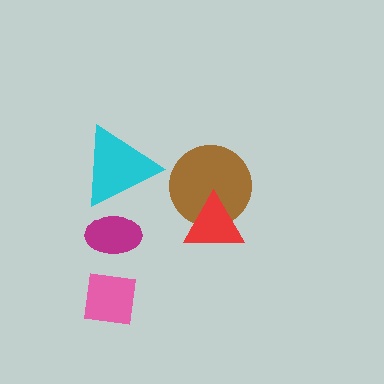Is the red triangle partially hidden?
No, no other shape covers it.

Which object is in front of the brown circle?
The red triangle is in front of the brown circle.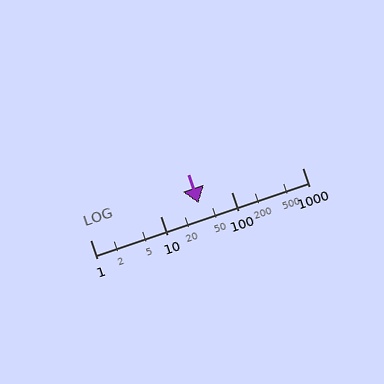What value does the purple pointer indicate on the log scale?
The pointer indicates approximately 34.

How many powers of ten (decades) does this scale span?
The scale spans 3 decades, from 1 to 1000.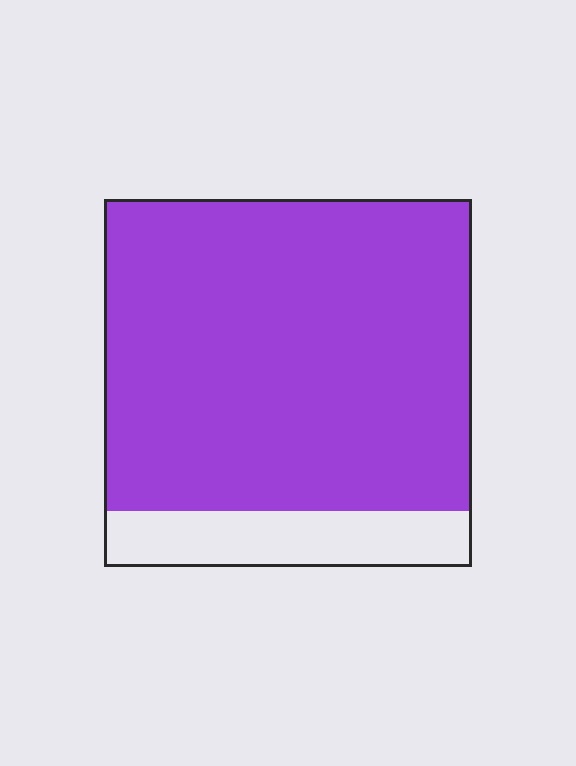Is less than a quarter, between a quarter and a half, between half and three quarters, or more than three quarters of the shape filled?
More than three quarters.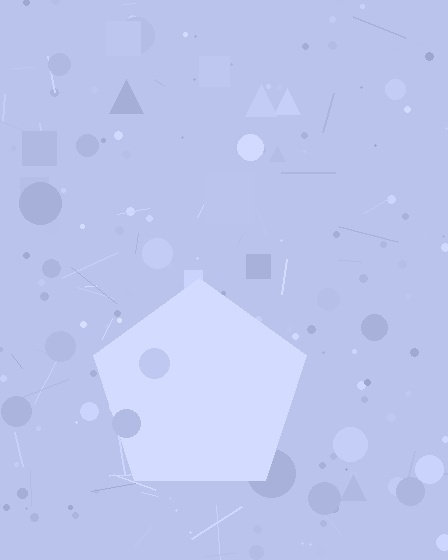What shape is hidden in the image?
A pentagon is hidden in the image.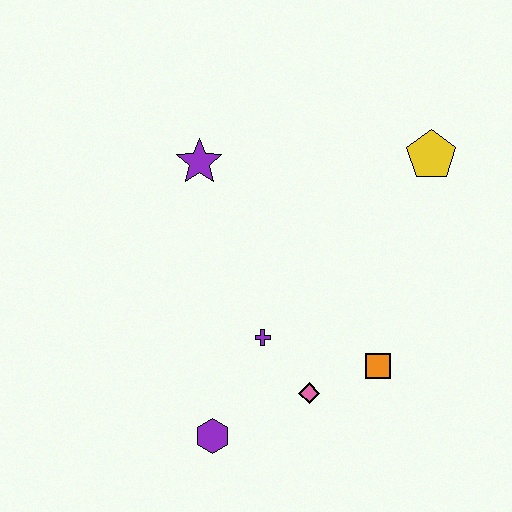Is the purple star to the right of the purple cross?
No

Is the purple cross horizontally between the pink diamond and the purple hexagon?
Yes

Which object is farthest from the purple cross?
The yellow pentagon is farthest from the purple cross.